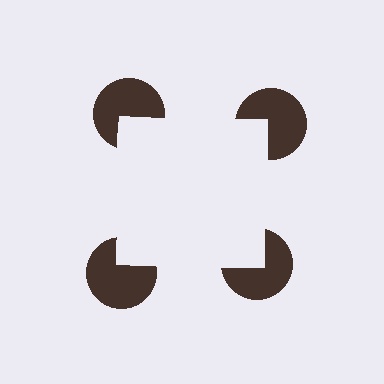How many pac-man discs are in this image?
There are 4 — one at each vertex of the illusory square.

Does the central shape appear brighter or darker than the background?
It typically appears slightly brighter than the background, even though no actual brightness change is drawn.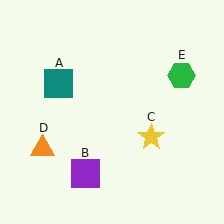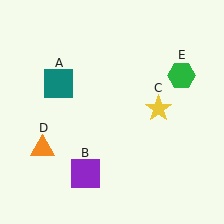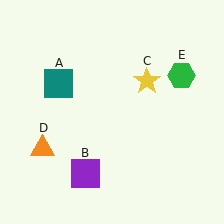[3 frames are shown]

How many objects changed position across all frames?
1 object changed position: yellow star (object C).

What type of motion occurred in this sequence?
The yellow star (object C) rotated counterclockwise around the center of the scene.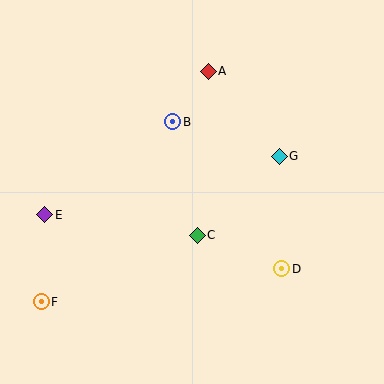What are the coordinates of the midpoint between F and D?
The midpoint between F and D is at (162, 285).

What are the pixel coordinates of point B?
Point B is at (173, 122).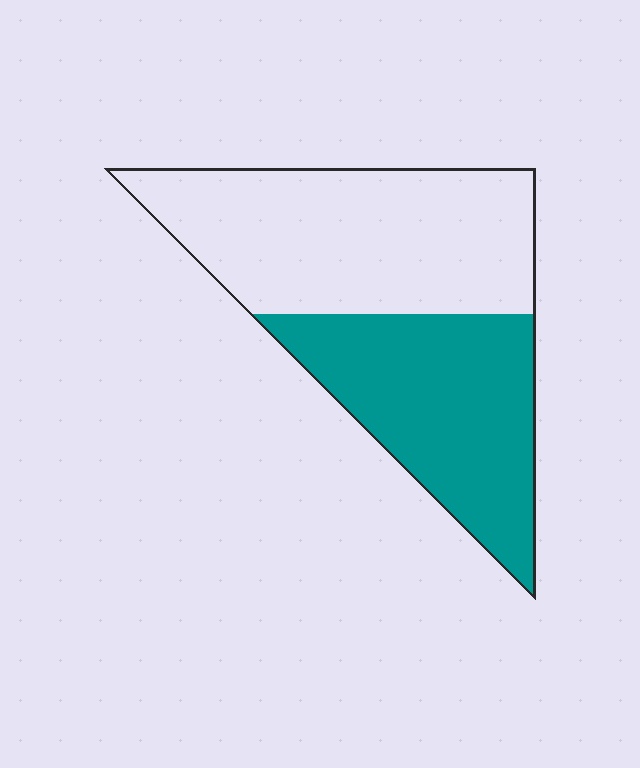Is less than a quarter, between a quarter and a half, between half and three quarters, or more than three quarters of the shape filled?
Between a quarter and a half.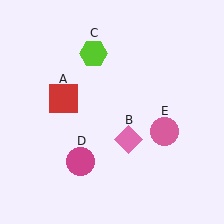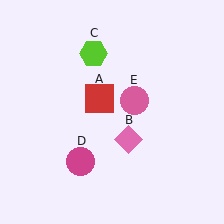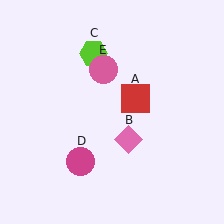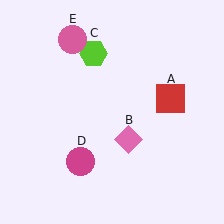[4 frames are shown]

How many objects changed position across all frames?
2 objects changed position: red square (object A), pink circle (object E).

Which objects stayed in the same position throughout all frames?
Pink diamond (object B) and lime hexagon (object C) and magenta circle (object D) remained stationary.